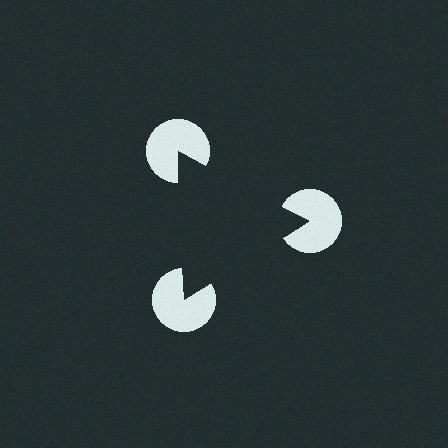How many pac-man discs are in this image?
There are 3 — one at each vertex of the illusory triangle.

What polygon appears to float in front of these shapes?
An illusory triangle — its edges are inferred from the aligned wedge cuts in the pac-man discs, not physically drawn.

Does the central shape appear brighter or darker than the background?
It typically appears slightly darker than the background, even though no actual brightness change is drawn.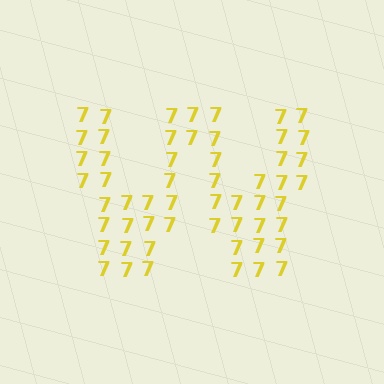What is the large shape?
The large shape is the letter W.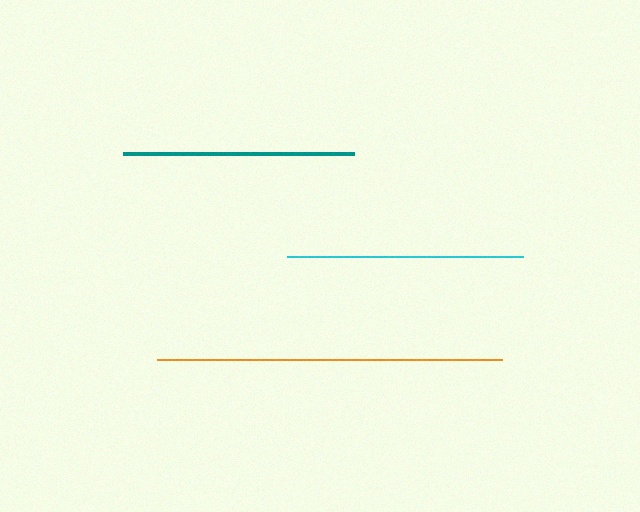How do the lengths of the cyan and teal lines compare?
The cyan and teal lines are approximately the same length.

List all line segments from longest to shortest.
From longest to shortest: orange, cyan, teal.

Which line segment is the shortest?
The teal line is the shortest at approximately 231 pixels.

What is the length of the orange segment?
The orange segment is approximately 346 pixels long.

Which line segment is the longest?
The orange line is the longest at approximately 346 pixels.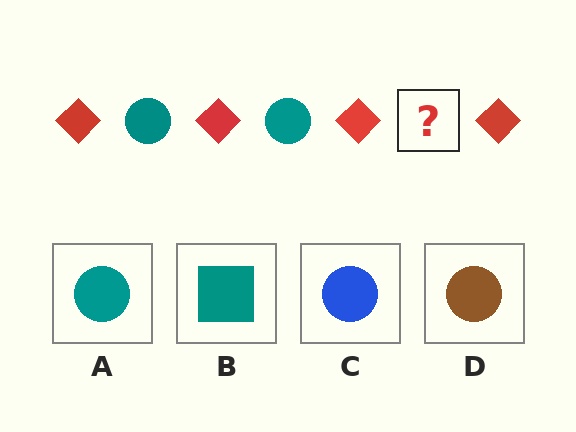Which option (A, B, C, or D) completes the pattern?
A.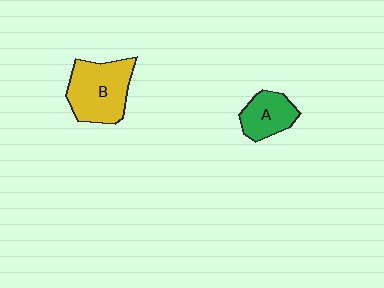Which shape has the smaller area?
Shape A (green).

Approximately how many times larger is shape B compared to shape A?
Approximately 1.7 times.